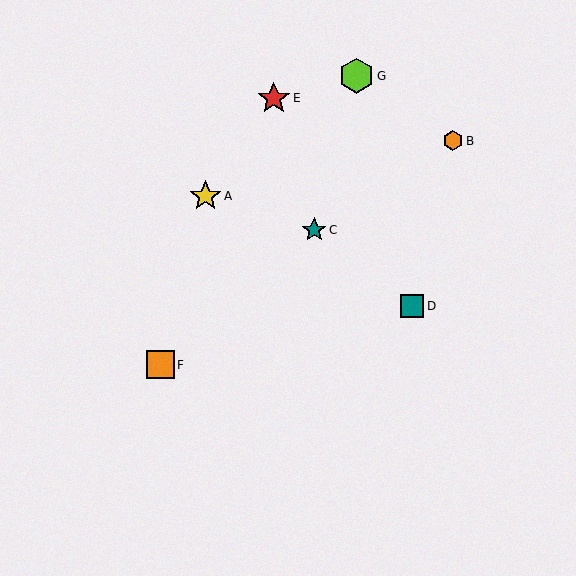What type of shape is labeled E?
Shape E is a red star.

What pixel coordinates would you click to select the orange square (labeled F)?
Click at (160, 365) to select the orange square F.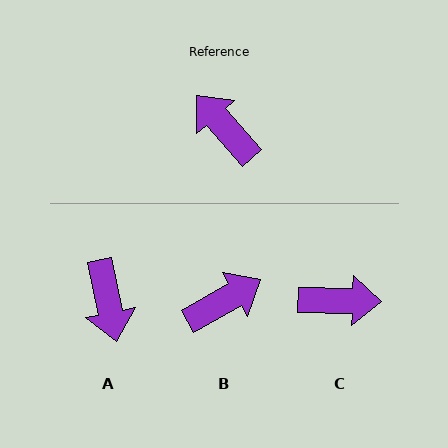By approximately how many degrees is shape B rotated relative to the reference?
Approximately 102 degrees clockwise.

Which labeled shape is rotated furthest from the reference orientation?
A, about 150 degrees away.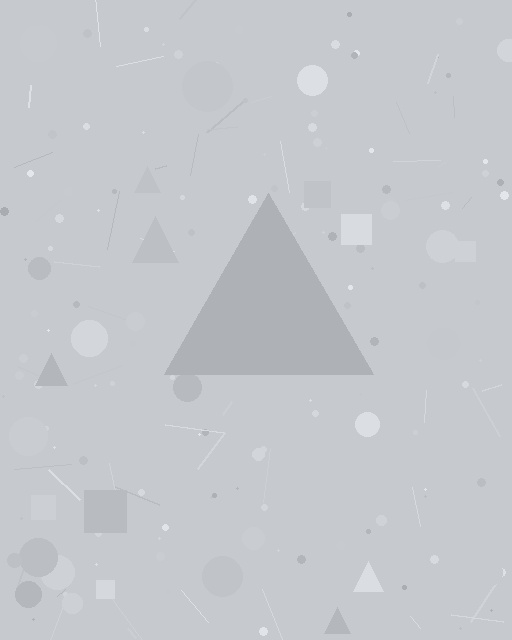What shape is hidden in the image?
A triangle is hidden in the image.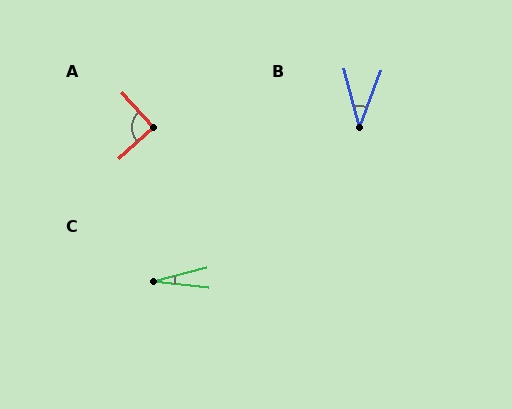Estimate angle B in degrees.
Approximately 35 degrees.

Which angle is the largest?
A, at approximately 90 degrees.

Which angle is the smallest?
C, at approximately 20 degrees.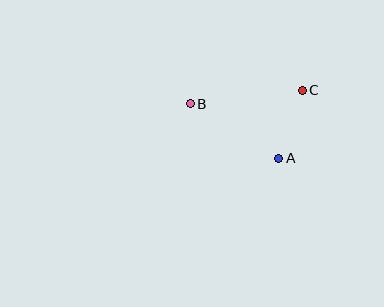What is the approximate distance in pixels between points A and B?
The distance between A and B is approximately 104 pixels.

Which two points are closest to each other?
Points A and C are closest to each other.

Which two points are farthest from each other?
Points B and C are farthest from each other.